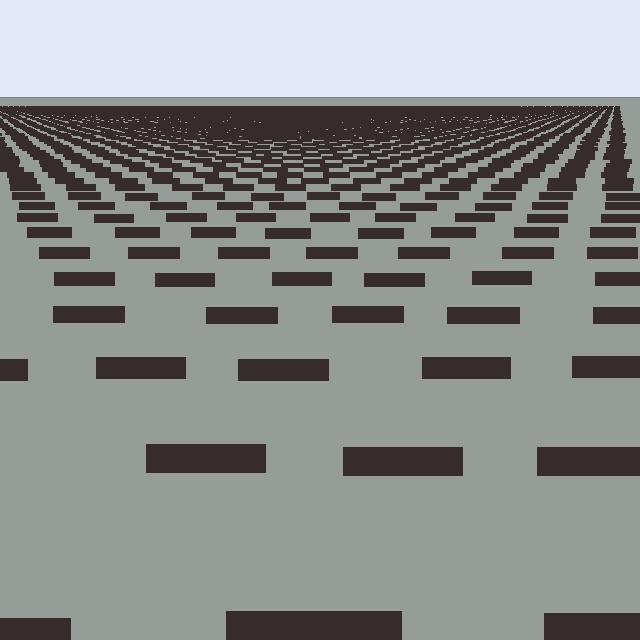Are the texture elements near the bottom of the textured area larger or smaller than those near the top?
Larger. Near the bottom, elements are closer to the viewer and appear at a bigger on-screen size.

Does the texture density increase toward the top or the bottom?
Density increases toward the top.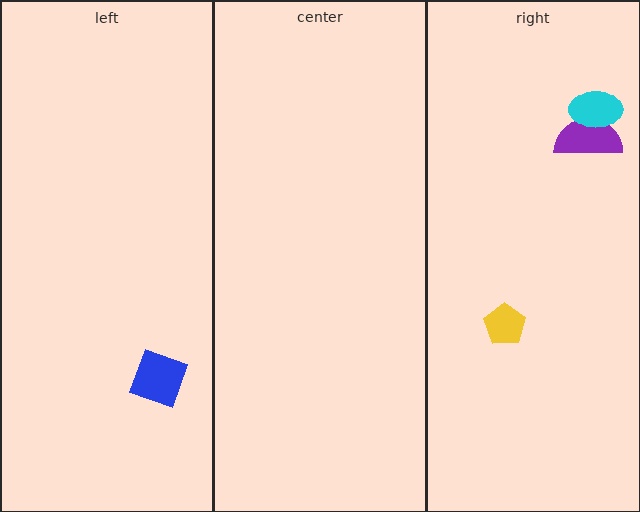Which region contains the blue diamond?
The left region.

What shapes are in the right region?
The purple semicircle, the cyan ellipse, the yellow pentagon.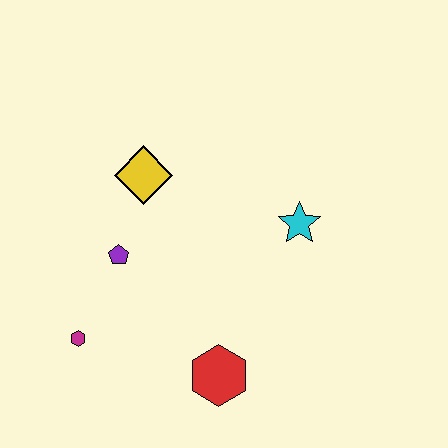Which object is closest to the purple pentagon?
The yellow diamond is closest to the purple pentagon.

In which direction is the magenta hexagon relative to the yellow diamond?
The magenta hexagon is below the yellow diamond.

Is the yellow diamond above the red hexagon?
Yes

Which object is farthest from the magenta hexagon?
The cyan star is farthest from the magenta hexagon.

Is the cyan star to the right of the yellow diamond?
Yes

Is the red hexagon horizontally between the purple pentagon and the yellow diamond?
No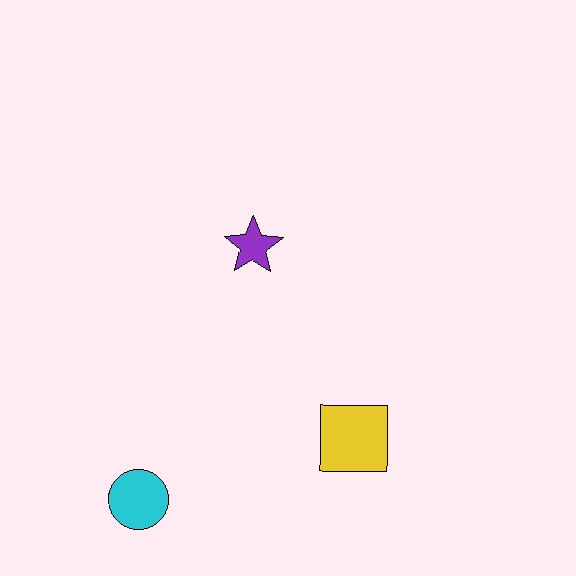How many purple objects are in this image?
There is 1 purple object.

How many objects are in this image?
There are 3 objects.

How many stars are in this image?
There is 1 star.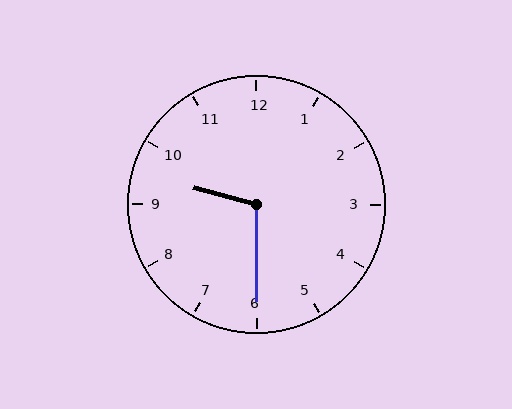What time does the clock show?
9:30.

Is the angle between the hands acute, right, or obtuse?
It is obtuse.